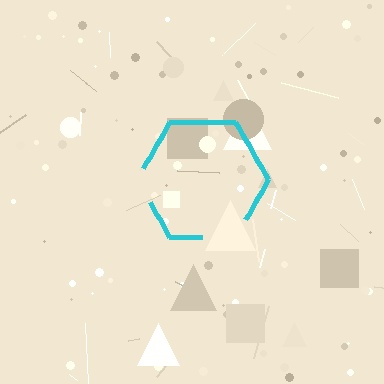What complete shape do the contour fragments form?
The contour fragments form a hexagon.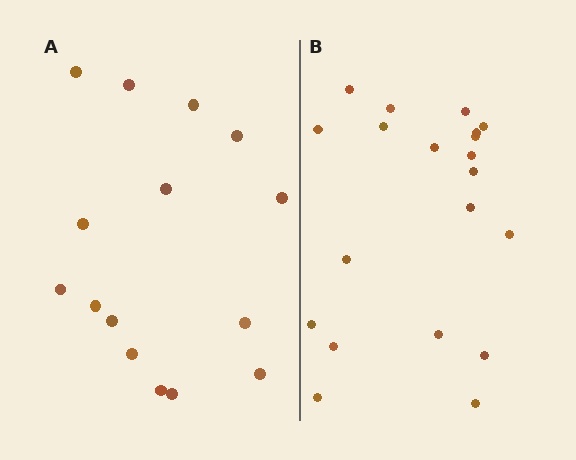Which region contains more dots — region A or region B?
Region B (the right region) has more dots.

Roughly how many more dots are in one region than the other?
Region B has about 5 more dots than region A.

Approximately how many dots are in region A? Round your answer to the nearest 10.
About 20 dots. (The exact count is 15, which rounds to 20.)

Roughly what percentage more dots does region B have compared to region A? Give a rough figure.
About 35% more.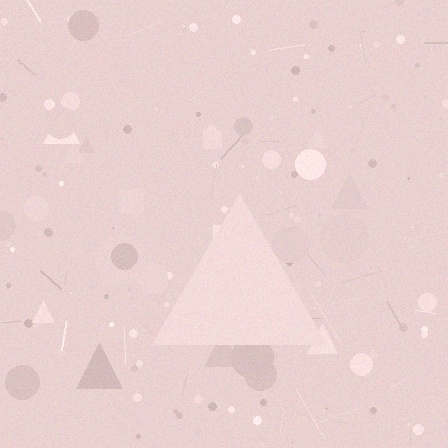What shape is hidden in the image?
A triangle is hidden in the image.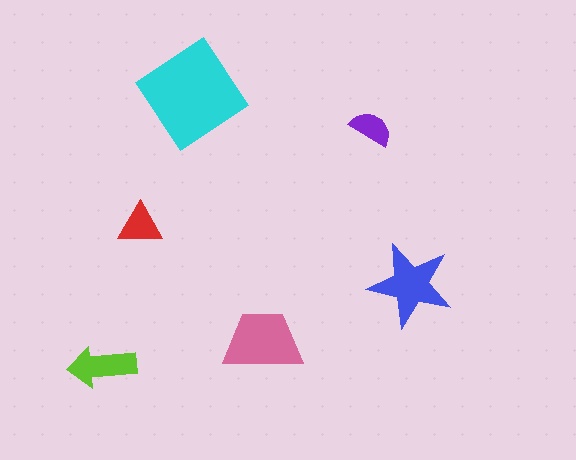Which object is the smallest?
The purple semicircle.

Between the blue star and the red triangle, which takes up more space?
The blue star.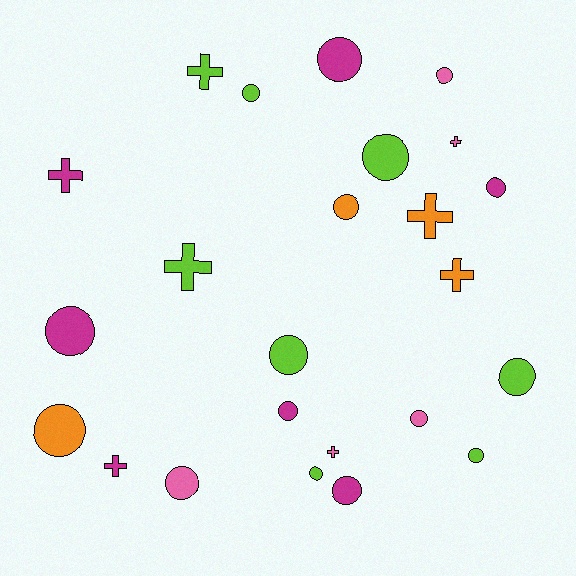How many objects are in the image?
There are 24 objects.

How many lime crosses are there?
There are 2 lime crosses.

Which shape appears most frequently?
Circle, with 16 objects.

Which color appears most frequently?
Lime, with 8 objects.